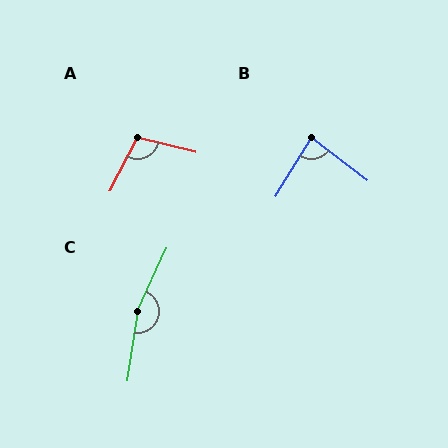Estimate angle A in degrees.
Approximately 104 degrees.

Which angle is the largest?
C, at approximately 163 degrees.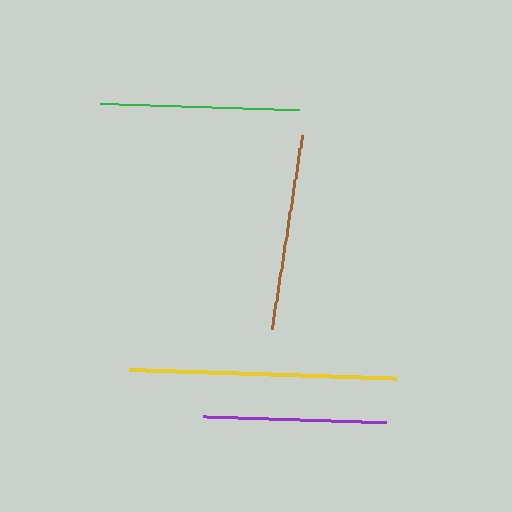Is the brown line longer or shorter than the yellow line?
The yellow line is longer than the brown line.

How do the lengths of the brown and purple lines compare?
The brown and purple lines are approximately the same length.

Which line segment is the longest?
The yellow line is the longest at approximately 267 pixels.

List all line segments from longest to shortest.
From longest to shortest: yellow, green, brown, purple.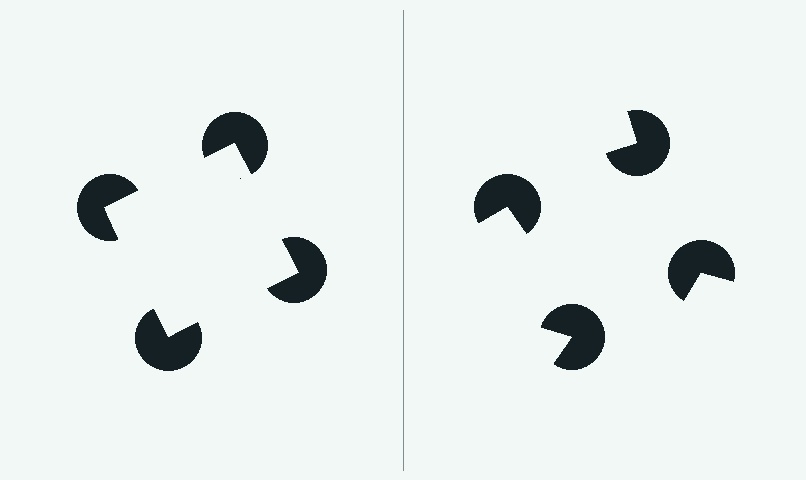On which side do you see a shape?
An illusory square appears on the left side. On the right side the wedge cuts are rotated, so no coherent shape forms.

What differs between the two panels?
The pac-man discs are positioned identically on both sides; only the wedge orientations differ. On the left they align to a square; on the right they are misaligned.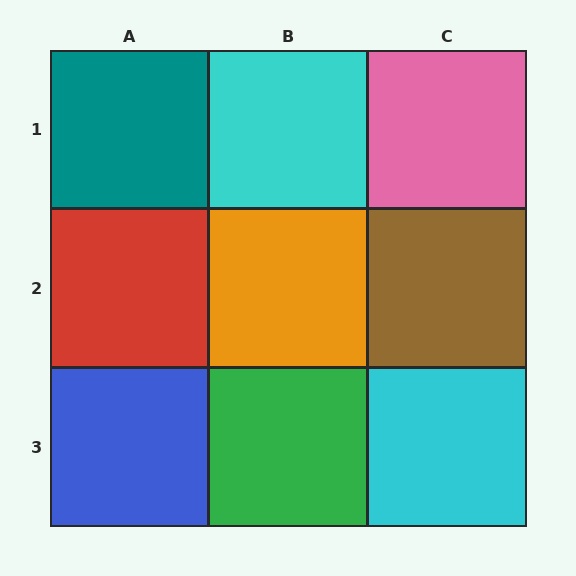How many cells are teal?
1 cell is teal.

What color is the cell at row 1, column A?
Teal.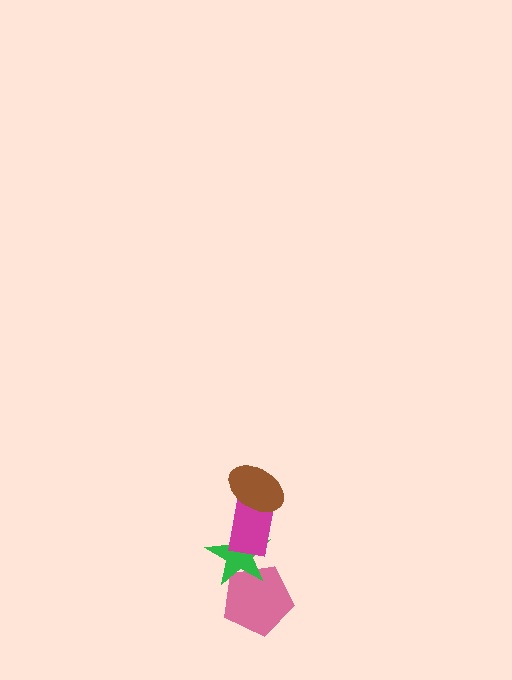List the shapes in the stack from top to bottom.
From top to bottom: the brown ellipse, the magenta rectangle, the green star, the pink pentagon.